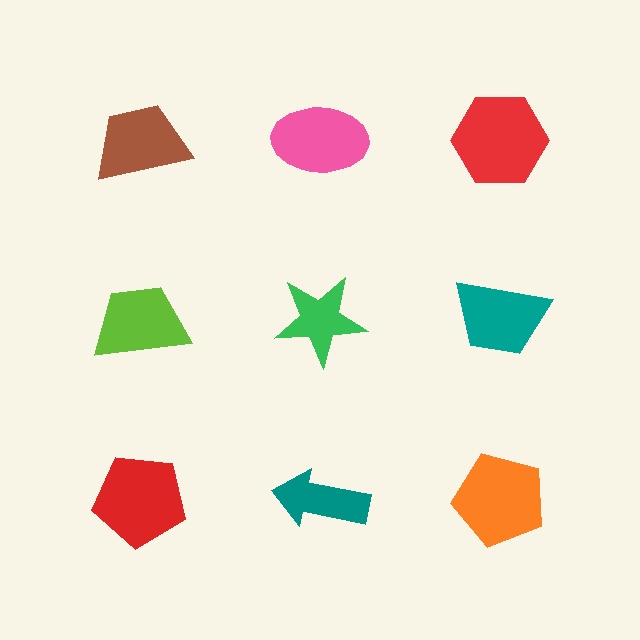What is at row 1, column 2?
A pink ellipse.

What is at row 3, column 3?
An orange pentagon.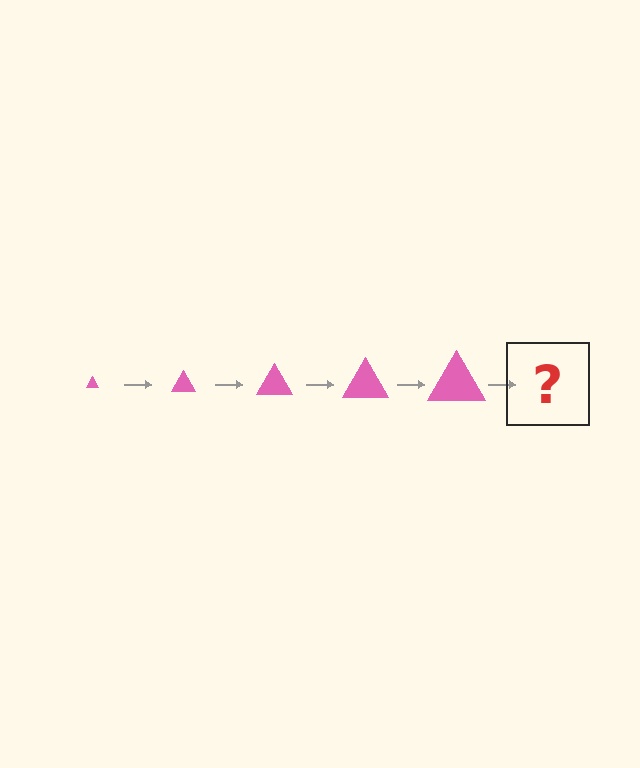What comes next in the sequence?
The next element should be a pink triangle, larger than the previous one.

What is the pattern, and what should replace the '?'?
The pattern is that the triangle gets progressively larger each step. The '?' should be a pink triangle, larger than the previous one.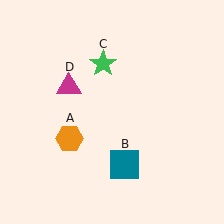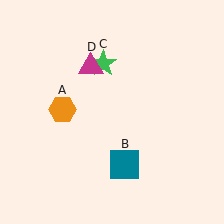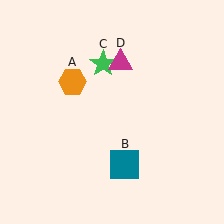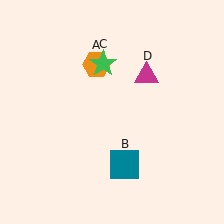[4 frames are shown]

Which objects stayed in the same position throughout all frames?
Teal square (object B) and green star (object C) remained stationary.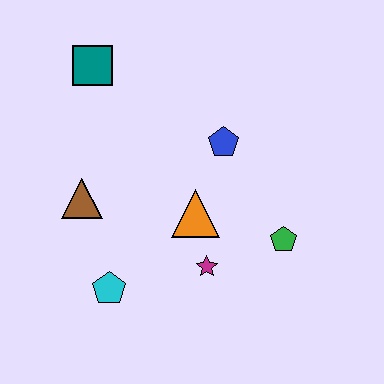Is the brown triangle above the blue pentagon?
No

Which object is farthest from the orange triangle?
The teal square is farthest from the orange triangle.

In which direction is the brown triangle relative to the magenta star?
The brown triangle is to the left of the magenta star.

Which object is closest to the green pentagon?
The magenta star is closest to the green pentagon.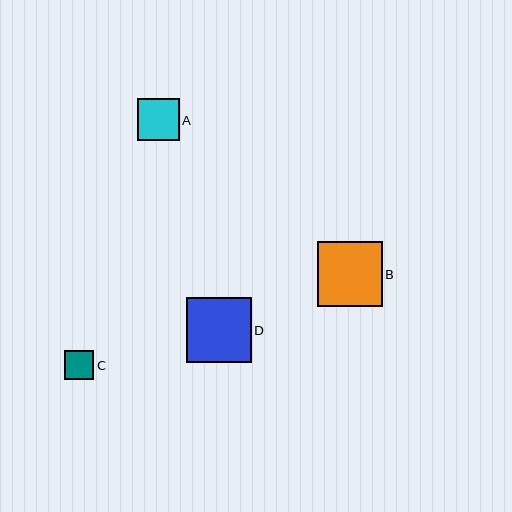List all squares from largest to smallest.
From largest to smallest: B, D, A, C.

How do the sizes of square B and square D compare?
Square B and square D are approximately the same size.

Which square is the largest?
Square B is the largest with a size of approximately 65 pixels.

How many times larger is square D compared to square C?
Square D is approximately 2.2 times the size of square C.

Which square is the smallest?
Square C is the smallest with a size of approximately 29 pixels.